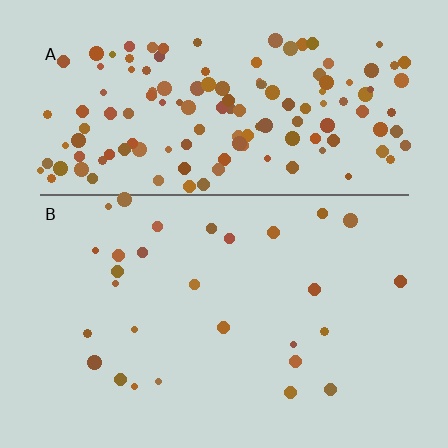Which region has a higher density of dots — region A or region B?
A (the top).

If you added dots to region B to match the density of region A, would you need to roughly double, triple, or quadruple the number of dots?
Approximately quadruple.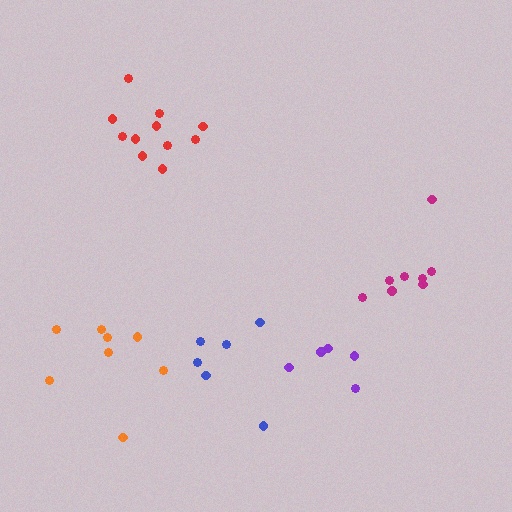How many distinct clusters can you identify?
There are 5 distinct clusters.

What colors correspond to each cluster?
The clusters are colored: blue, red, purple, magenta, orange.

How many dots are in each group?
Group 1: 6 dots, Group 2: 11 dots, Group 3: 5 dots, Group 4: 8 dots, Group 5: 8 dots (38 total).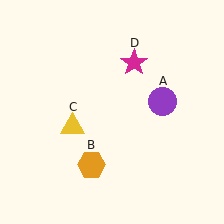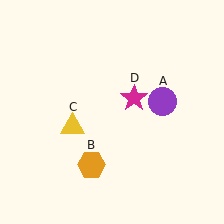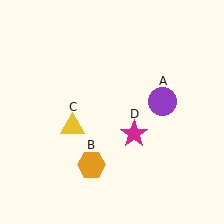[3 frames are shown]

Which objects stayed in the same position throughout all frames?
Purple circle (object A) and orange hexagon (object B) and yellow triangle (object C) remained stationary.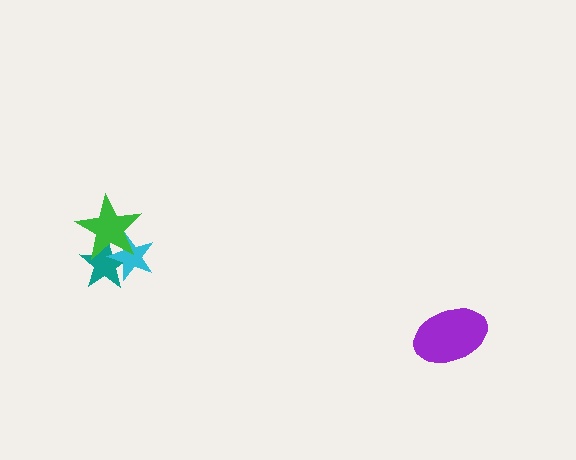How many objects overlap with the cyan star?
2 objects overlap with the cyan star.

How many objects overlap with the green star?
2 objects overlap with the green star.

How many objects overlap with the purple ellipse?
0 objects overlap with the purple ellipse.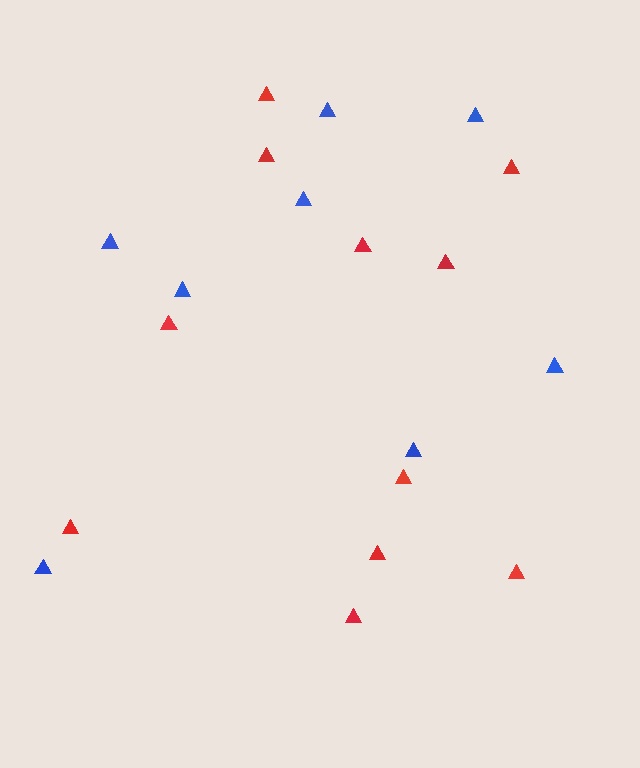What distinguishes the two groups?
There are 2 groups: one group of red triangles (11) and one group of blue triangles (8).